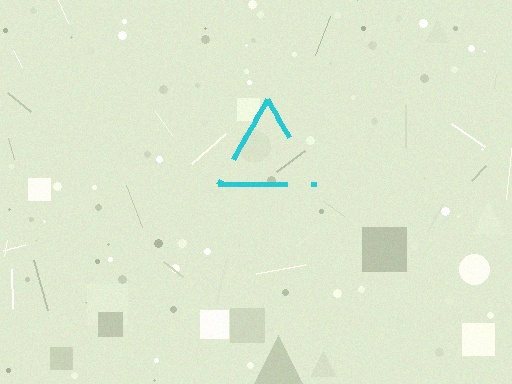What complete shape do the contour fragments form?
The contour fragments form a triangle.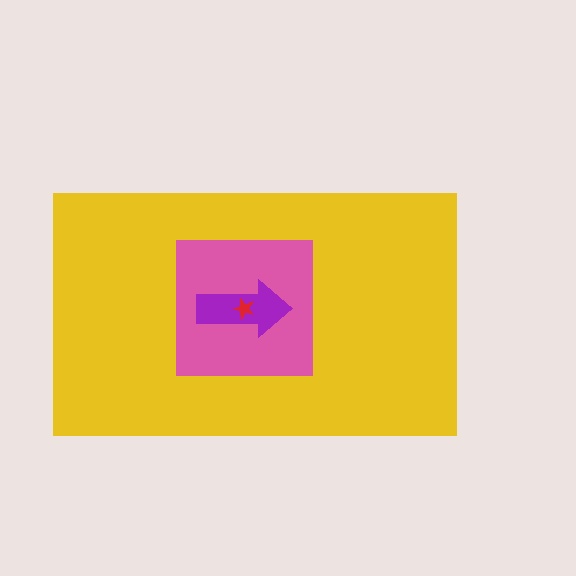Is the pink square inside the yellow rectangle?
Yes.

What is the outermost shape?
The yellow rectangle.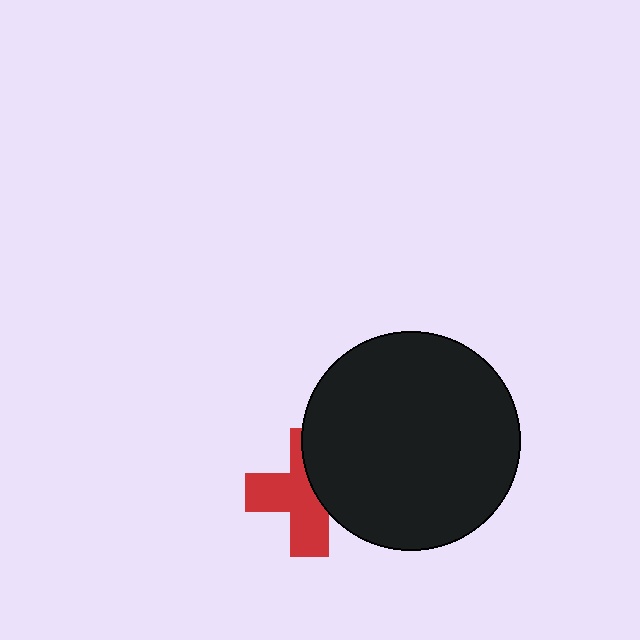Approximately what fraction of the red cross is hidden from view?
Roughly 41% of the red cross is hidden behind the black circle.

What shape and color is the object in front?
The object in front is a black circle.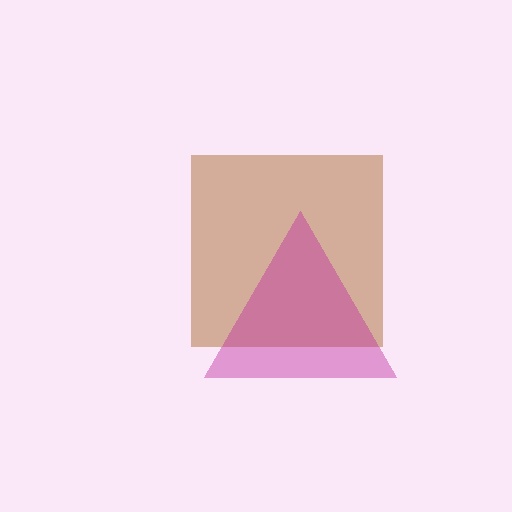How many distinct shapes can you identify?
There are 2 distinct shapes: a brown square, a magenta triangle.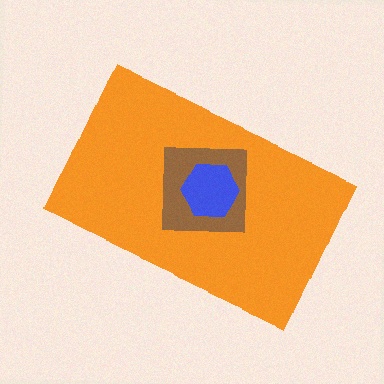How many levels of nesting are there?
3.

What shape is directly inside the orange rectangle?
The brown square.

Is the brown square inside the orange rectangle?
Yes.